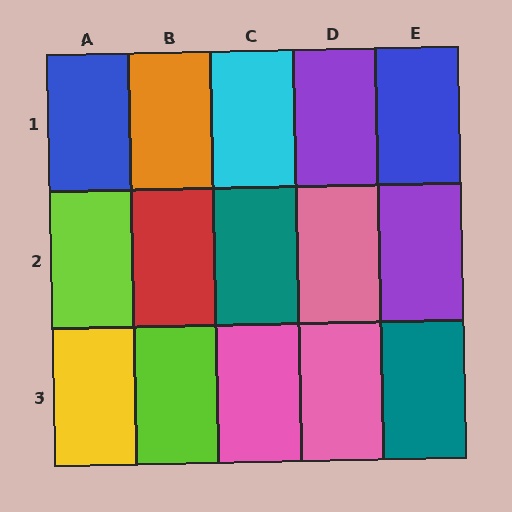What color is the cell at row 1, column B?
Orange.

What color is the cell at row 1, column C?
Cyan.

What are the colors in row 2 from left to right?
Lime, red, teal, pink, purple.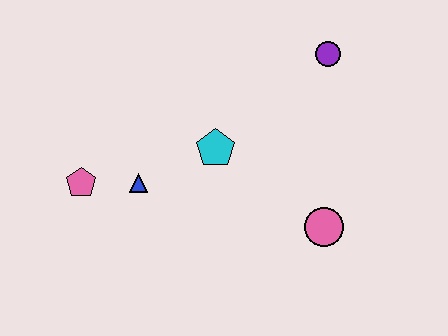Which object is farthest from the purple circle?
The pink pentagon is farthest from the purple circle.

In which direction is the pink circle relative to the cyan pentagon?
The pink circle is to the right of the cyan pentagon.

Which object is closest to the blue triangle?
The pink pentagon is closest to the blue triangle.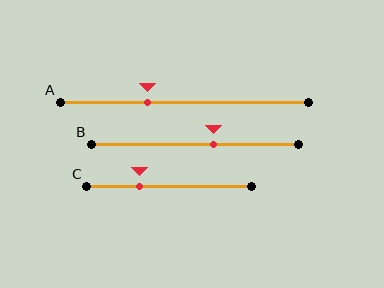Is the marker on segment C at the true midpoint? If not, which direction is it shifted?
No, the marker on segment C is shifted to the left by about 18% of the segment length.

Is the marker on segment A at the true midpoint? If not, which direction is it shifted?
No, the marker on segment A is shifted to the left by about 15% of the segment length.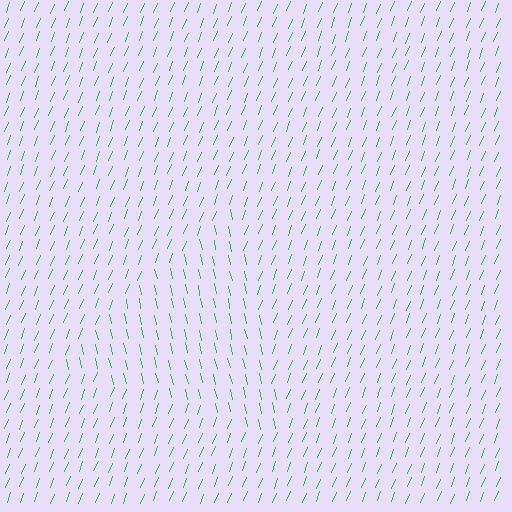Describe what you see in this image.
The image is filled with small green line segments. A triangle region in the image has lines oriented differently from the surrounding lines, creating a visible texture boundary.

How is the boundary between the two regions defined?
The boundary is defined purely by a change in line orientation (approximately 34 degrees difference). All lines are the same color and thickness.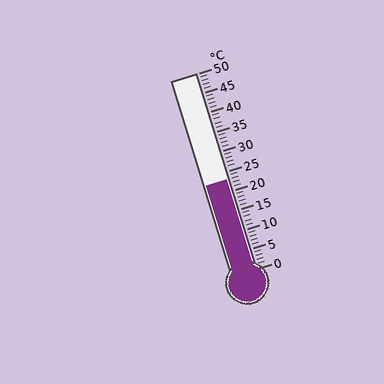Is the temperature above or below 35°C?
The temperature is below 35°C.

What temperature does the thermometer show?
The thermometer shows approximately 23°C.